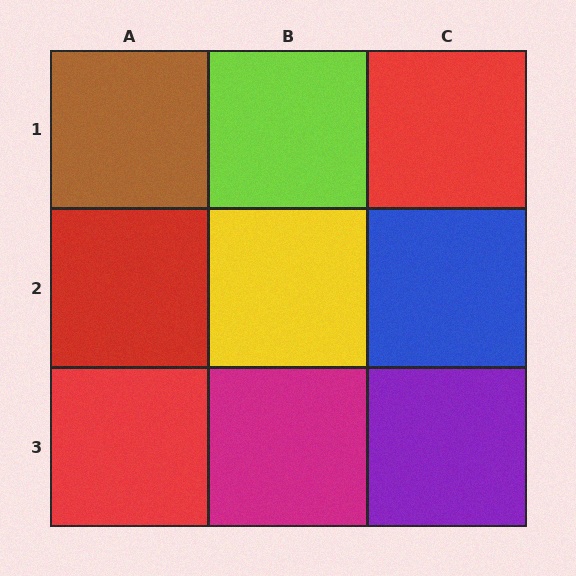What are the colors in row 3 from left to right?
Red, magenta, purple.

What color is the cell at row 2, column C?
Blue.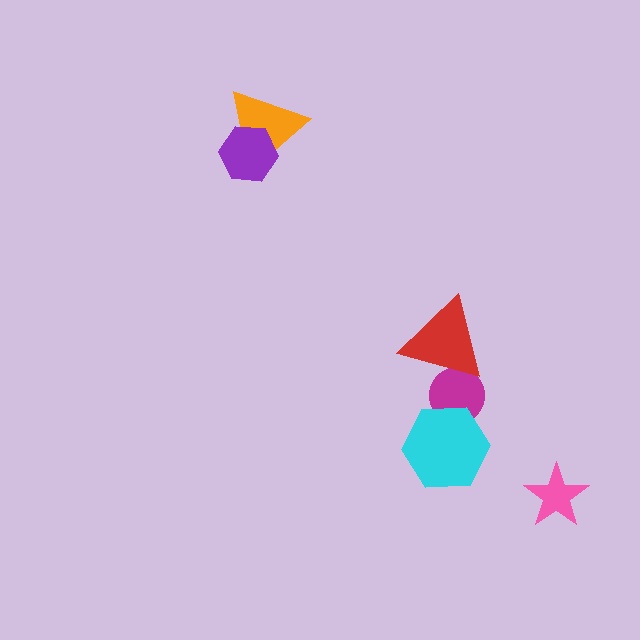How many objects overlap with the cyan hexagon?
1 object overlaps with the cyan hexagon.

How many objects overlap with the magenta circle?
2 objects overlap with the magenta circle.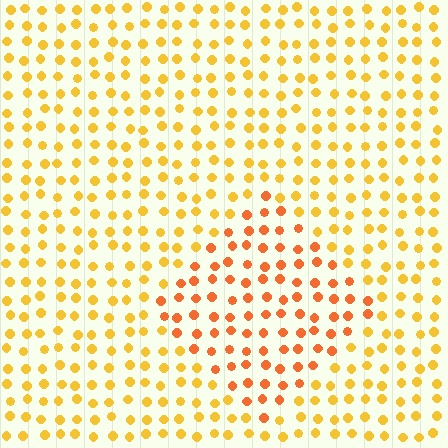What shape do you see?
I see a diamond.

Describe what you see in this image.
The image is filled with small yellow elements in a uniform arrangement. A diamond-shaped region is visible where the elements are tinted to a slightly different hue, forming a subtle color boundary.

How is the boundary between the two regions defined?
The boundary is defined purely by a slight shift in hue (about 27 degrees). Spacing, size, and orientation are identical on both sides.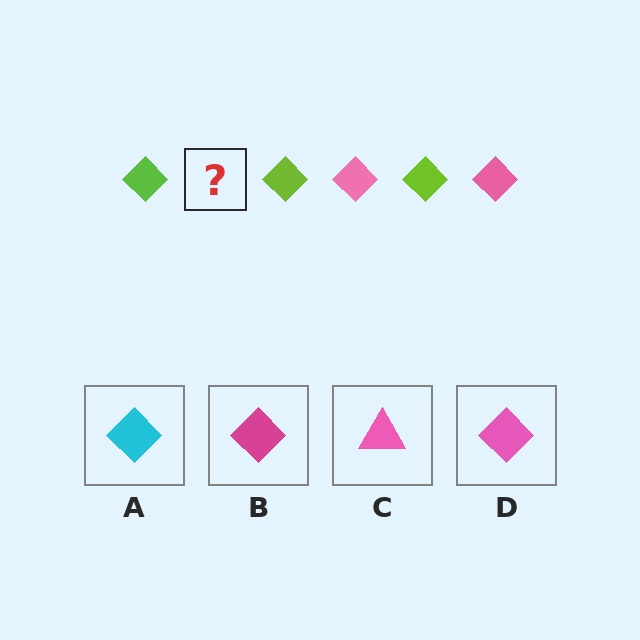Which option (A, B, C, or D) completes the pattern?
D.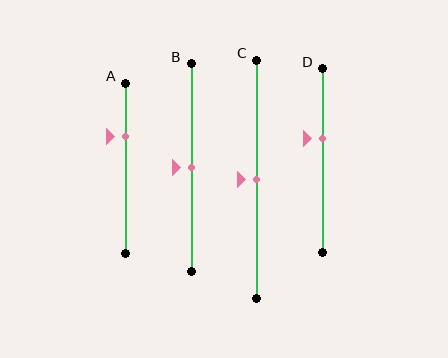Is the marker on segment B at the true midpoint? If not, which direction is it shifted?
Yes, the marker on segment B is at the true midpoint.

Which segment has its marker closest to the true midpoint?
Segment B has its marker closest to the true midpoint.